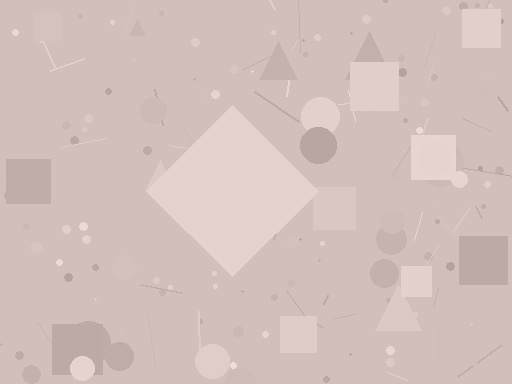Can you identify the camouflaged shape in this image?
The camouflaged shape is a diamond.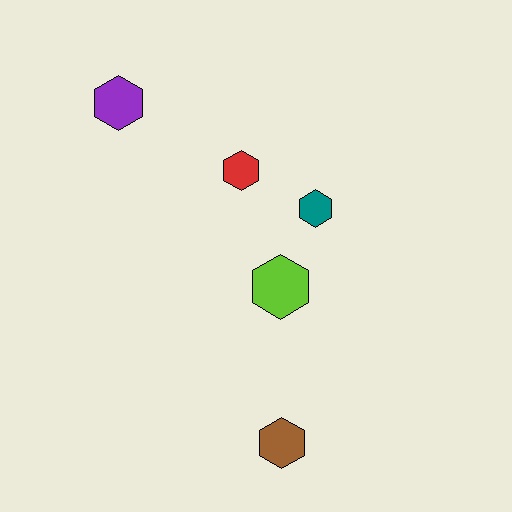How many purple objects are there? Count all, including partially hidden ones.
There is 1 purple object.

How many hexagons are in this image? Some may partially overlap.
There are 5 hexagons.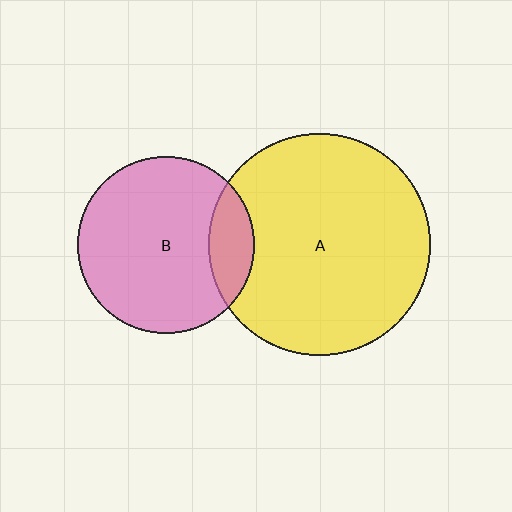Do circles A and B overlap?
Yes.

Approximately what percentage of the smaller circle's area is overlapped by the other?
Approximately 15%.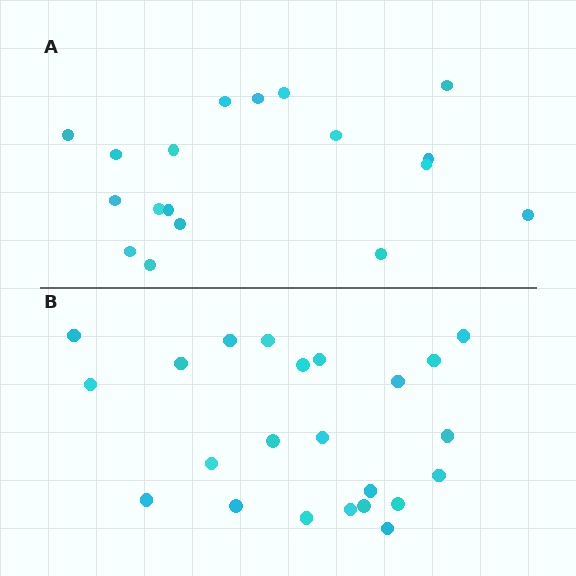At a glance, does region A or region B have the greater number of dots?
Region B (the bottom region) has more dots.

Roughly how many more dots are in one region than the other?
Region B has about 5 more dots than region A.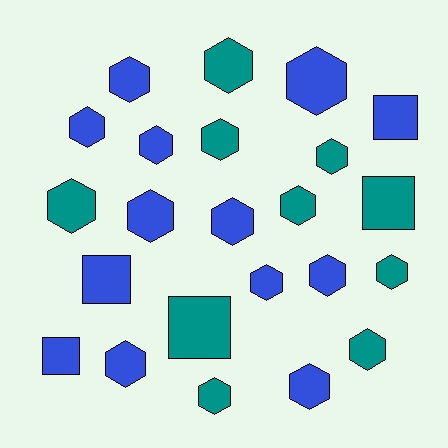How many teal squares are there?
There are 2 teal squares.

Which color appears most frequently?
Blue, with 13 objects.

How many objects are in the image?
There are 23 objects.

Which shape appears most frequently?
Hexagon, with 18 objects.